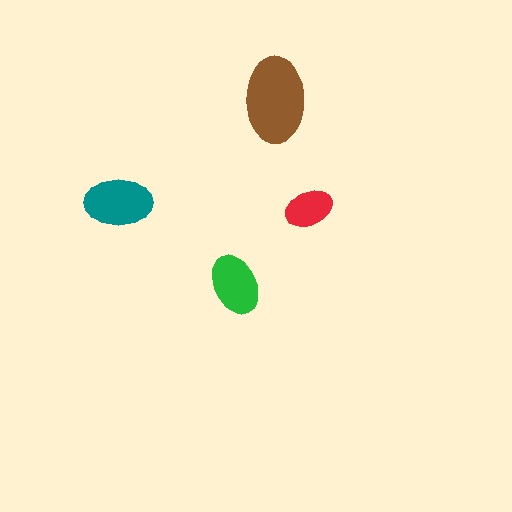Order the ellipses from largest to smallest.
the brown one, the teal one, the green one, the red one.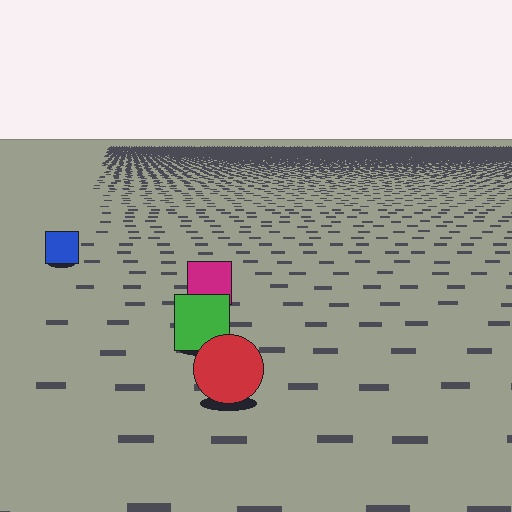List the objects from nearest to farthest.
From nearest to farthest: the red circle, the green square, the magenta square, the blue square.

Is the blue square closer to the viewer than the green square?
No. The green square is closer — you can tell from the texture gradient: the ground texture is coarser near it.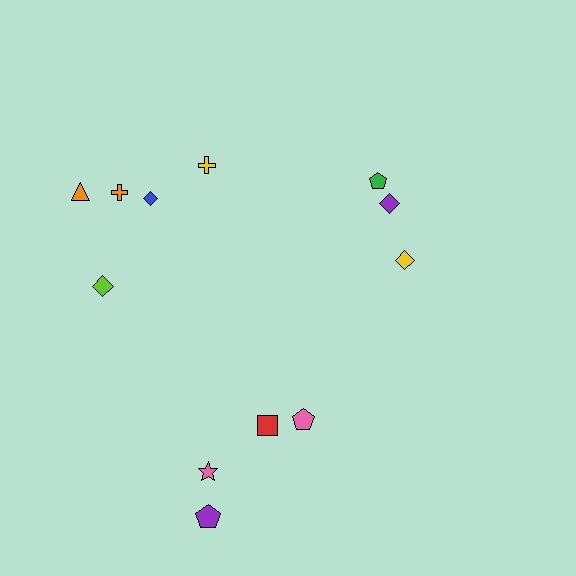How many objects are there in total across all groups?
There are 12 objects.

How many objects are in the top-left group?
There are 5 objects.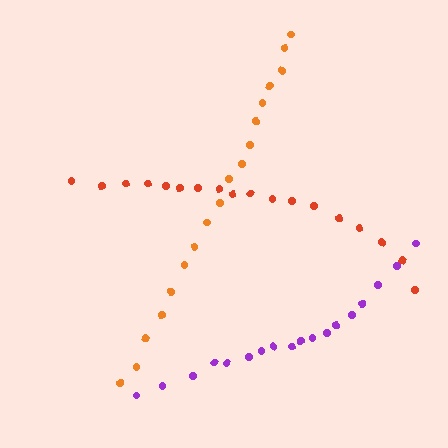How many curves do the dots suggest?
There are 3 distinct paths.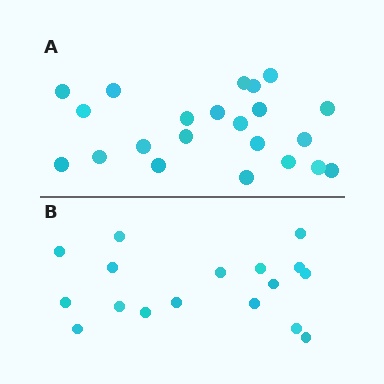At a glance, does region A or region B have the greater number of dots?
Region A (the top region) has more dots.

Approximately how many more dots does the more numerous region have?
Region A has about 5 more dots than region B.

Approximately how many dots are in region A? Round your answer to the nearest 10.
About 20 dots. (The exact count is 22, which rounds to 20.)